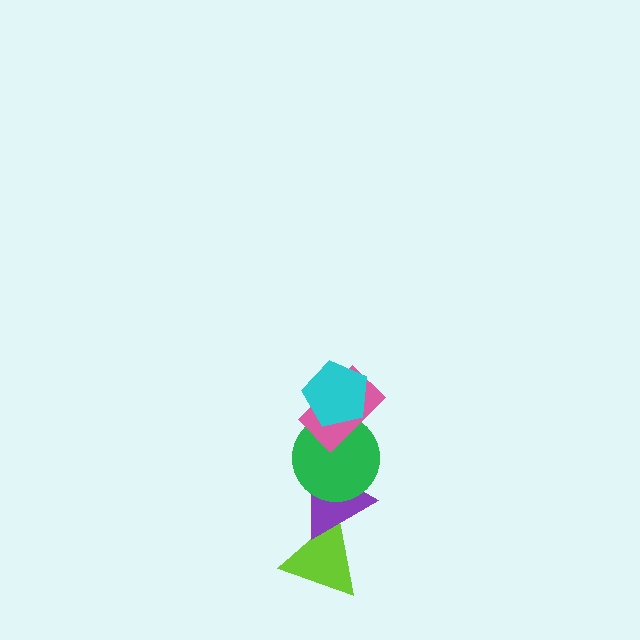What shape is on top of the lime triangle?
The purple triangle is on top of the lime triangle.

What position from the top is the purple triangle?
The purple triangle is 4th from the top.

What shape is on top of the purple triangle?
The green circle is on top of the purple triangle.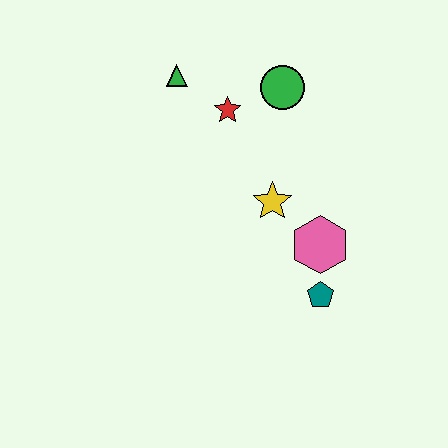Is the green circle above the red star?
Yes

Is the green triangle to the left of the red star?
Yes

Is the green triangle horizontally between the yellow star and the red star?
No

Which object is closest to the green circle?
The red star is closest to the green circle.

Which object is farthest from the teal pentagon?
The green triangle is farthest from the teal pentagon.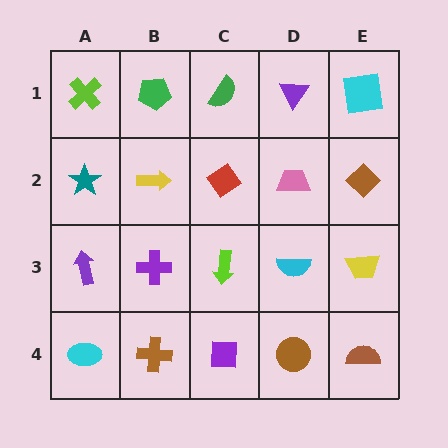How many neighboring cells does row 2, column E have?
3.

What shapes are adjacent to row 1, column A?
A teal star (row 2, column A), a green pentagon (row 1, column B).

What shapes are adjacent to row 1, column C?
A red diamond (row 2, column C), a green pentagon (row 1, column B), a purple triangle (row 1, column D).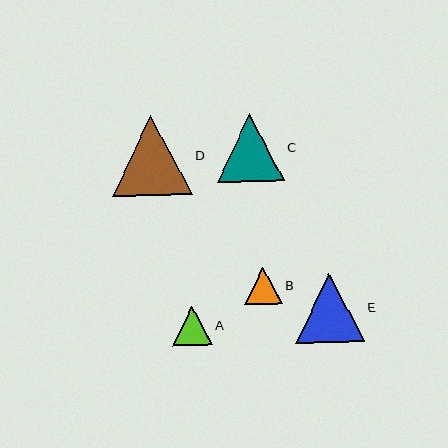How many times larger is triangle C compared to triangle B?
Triangle C is approximately 1.8 times the size of triangle B.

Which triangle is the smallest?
Triangle B is the smallest with a size of approximately 37 pixels.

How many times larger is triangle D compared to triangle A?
Triangle D is approximately 2.0 times the size of triangle A.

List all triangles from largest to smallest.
From largest to smallest: D, E, C, A, B.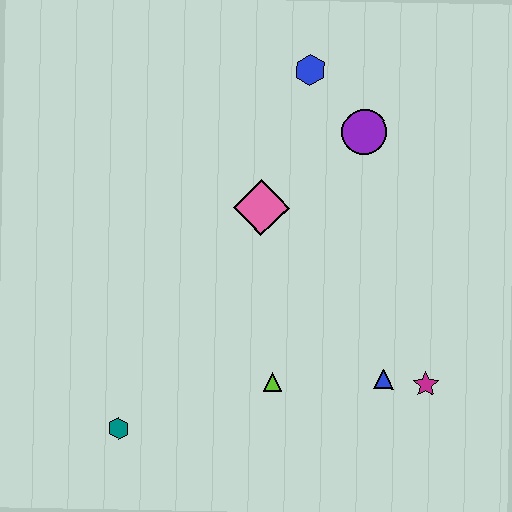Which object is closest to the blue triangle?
The magenta star is closest to the blue triangle.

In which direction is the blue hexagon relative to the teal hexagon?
The blue hexagon is above the teal hexagon.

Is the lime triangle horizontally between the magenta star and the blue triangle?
No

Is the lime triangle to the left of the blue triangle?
Yes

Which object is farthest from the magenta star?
The blue hexagon is farthest from the magenta star.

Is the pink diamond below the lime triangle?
No